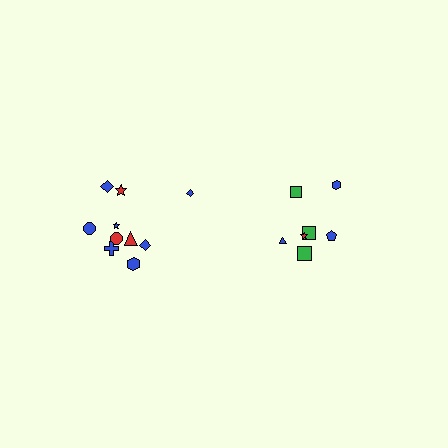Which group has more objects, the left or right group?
The left group.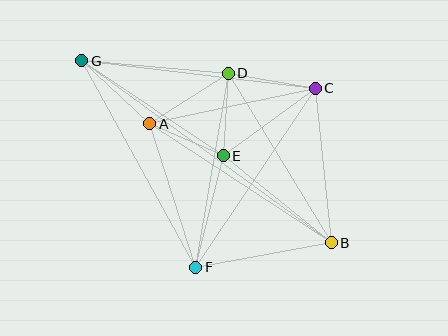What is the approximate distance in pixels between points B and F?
The distance between B and F is approximately 138 pixels.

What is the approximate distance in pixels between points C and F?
The distance between C and F is approximately 216 pixels.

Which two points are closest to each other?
Points A and E are closest to each other.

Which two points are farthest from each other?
Points B and G are farthest from each other.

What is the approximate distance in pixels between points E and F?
The distance between E and F is approximately 115 pixels.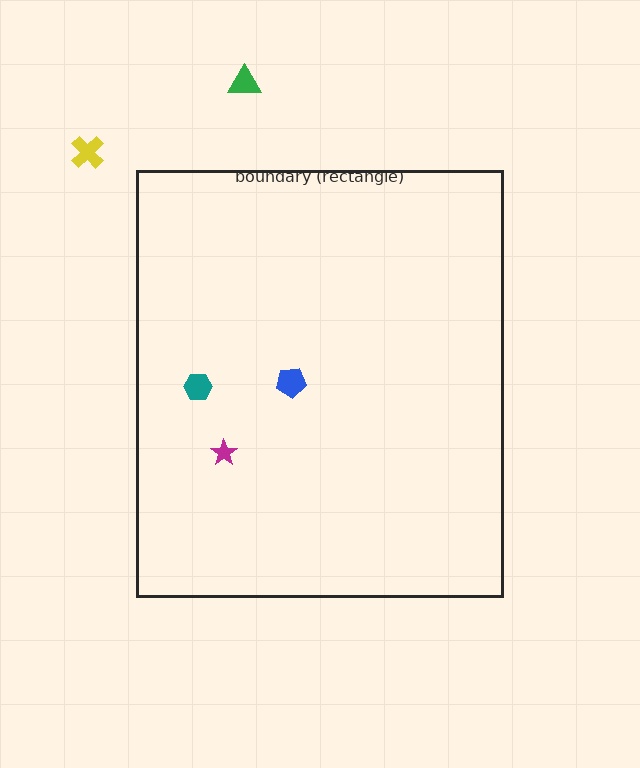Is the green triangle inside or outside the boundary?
Outside.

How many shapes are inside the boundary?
3 inside, 2 outside.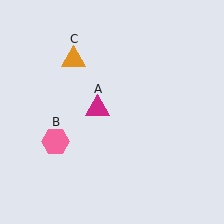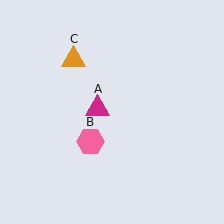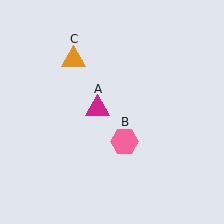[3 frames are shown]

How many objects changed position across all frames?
1 object changed position: pink hexagon (object B).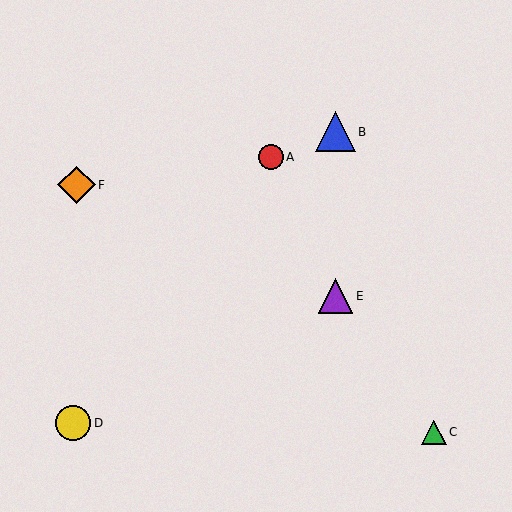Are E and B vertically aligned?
Yes, both are at x≈335.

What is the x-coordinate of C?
Object C is at x≈434.